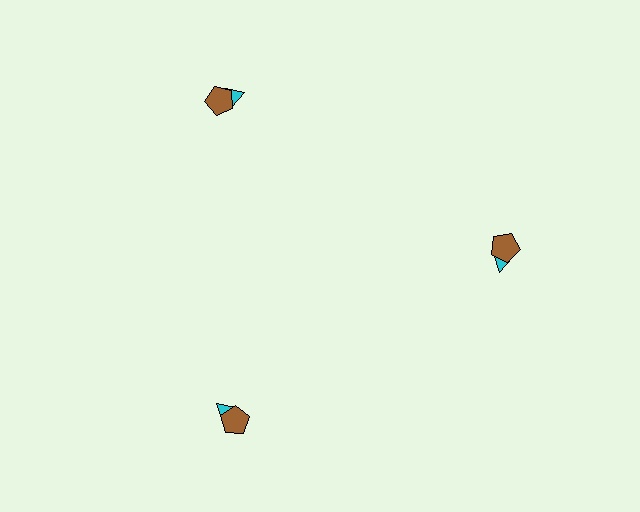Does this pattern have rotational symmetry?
Yes, this pattern has 3-fold rotational symmetry. It looks the same after rotating 120 degrees around the center.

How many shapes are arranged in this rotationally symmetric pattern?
There are 6 shapes, arranged in 3 groups of 2.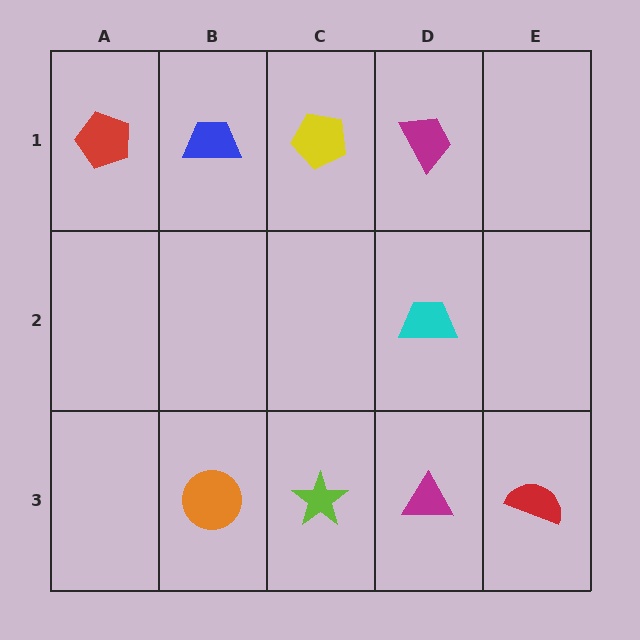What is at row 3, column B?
An orange circle.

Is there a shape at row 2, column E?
No, that cell is empty.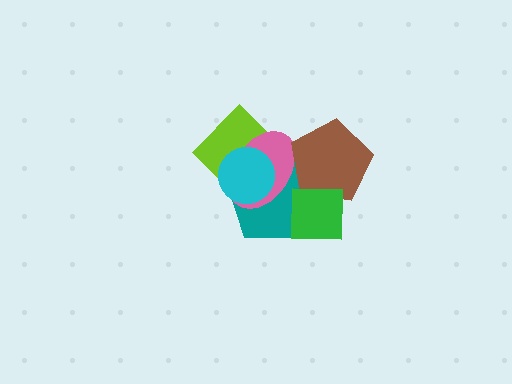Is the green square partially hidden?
No, no other shape covers it.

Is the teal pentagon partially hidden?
Yes, it is partially covered by another shape.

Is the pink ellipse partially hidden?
Yes, it is partially covered by another shape.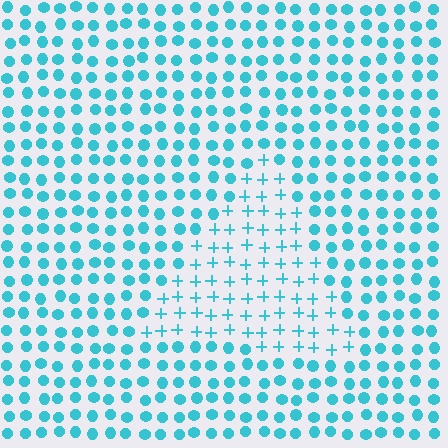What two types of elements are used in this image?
The image uses plus signs inside the triangle region and circles outside it.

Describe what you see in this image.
The image is filled with small cyan elements arranged in a uniform grid. A triangle-shaped region contains plus signs, while the surrounding area contains circles. The boundary is defined purely by the change in element shape.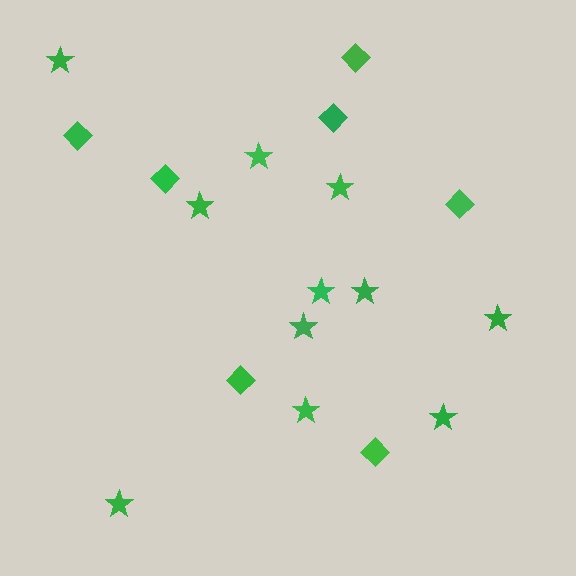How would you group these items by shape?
There are 2 groups: one group of diamonds (7) and one group of stars (11).